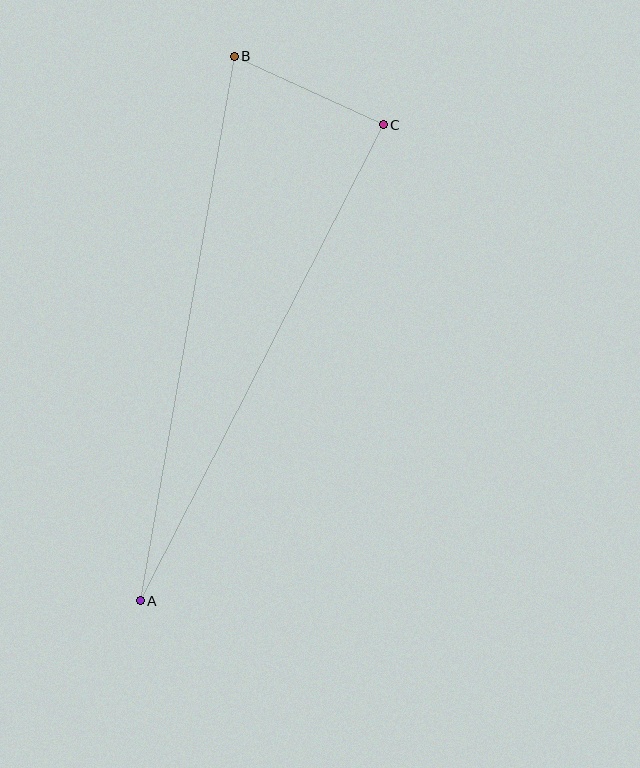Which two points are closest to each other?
Points B and C are closest to each other.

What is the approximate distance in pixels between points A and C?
The distance between A and C is approximately 535 pixels.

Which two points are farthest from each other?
Points A and B are farthest from each other.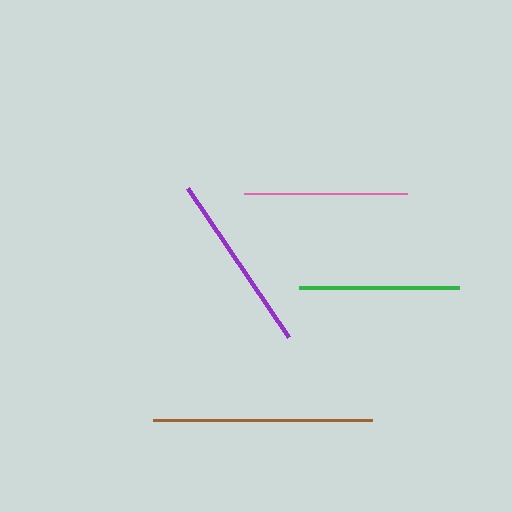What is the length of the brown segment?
The brown segment is approximately 219 pixels long.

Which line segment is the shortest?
The green line is the shortest at approximately 161 pixels.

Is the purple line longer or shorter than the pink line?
The purple line is longer than the pink line.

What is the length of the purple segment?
The purple segment is approximately 180 pixels long.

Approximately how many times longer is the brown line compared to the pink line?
The brown line is approximately 1.3 times the length of the pink line.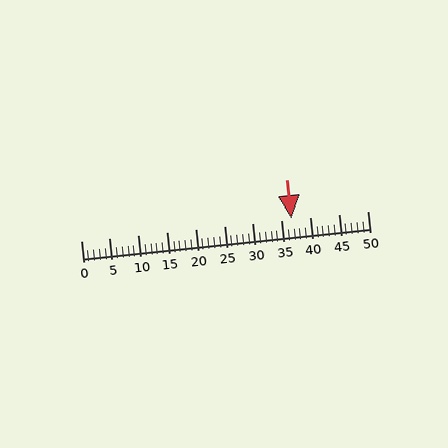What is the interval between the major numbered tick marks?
The major tick marks are spaced 5 units apart.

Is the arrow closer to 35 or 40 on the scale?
The arrow is closer to 35.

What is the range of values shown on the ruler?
The ruler shows values from 0 to 50.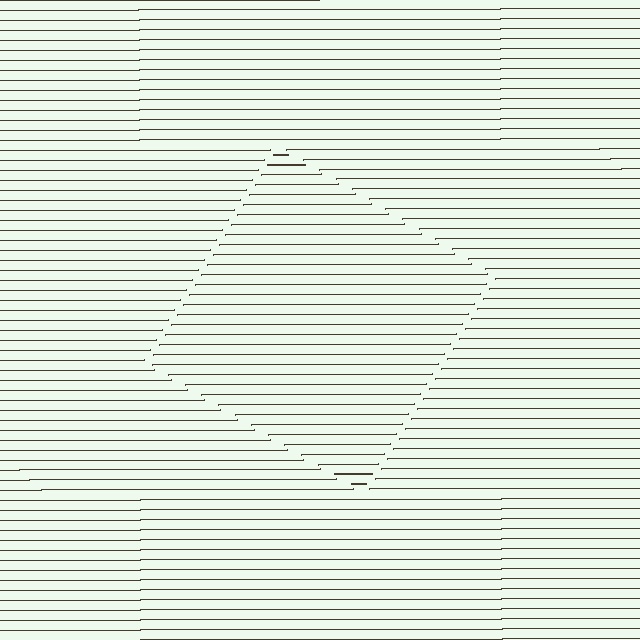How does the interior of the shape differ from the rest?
The interior of the shape contains the same grating, shifted by half a period — the contour is defined by the phase discontinuity where line-ends from the inner and outer gratings abut.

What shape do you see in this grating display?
An illusory square. The interior of the shape contains the same grating, shifted by half a period — the contour is defined by the phase discontinuity where line-ends from the inner and outer gratings abut.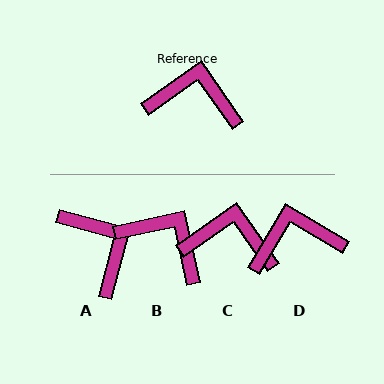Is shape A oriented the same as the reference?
No, it is off by about 50 degrees.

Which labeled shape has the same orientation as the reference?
C.